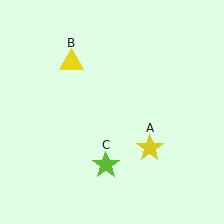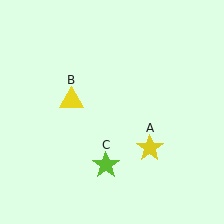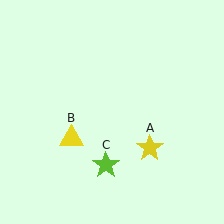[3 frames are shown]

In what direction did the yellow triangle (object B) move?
The yellow triangle (object B) moved down.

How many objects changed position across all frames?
1 object changed position: yellow triangle (object B).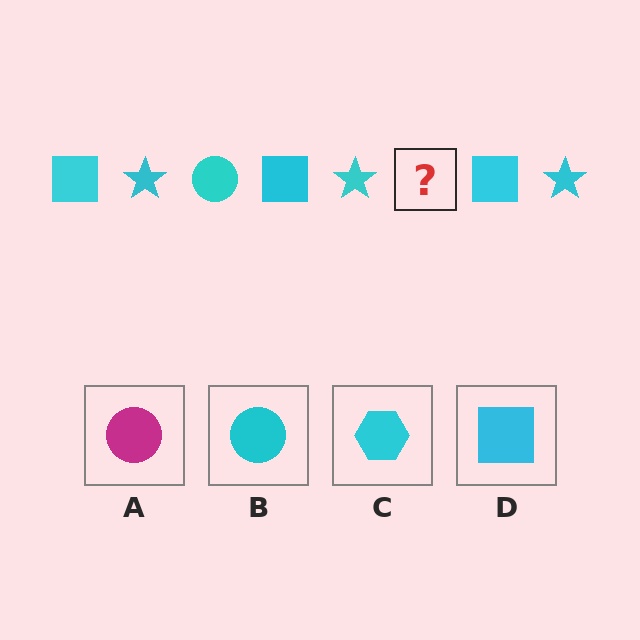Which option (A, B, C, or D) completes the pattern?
B.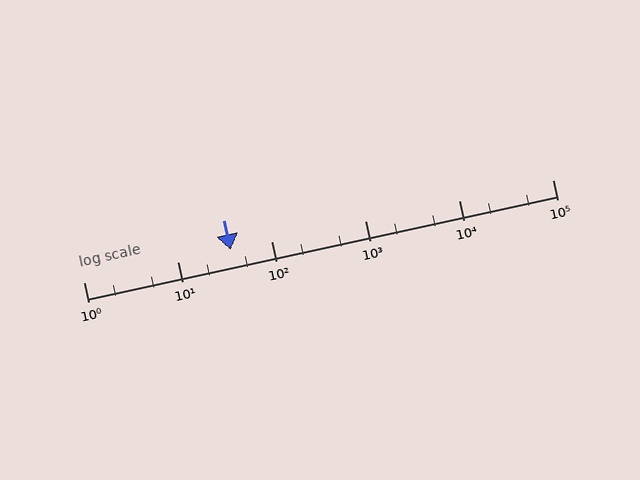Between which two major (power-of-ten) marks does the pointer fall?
The pointer is between 10 and 100.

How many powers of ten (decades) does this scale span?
The scale spans 5 decades, from 1 to 100000.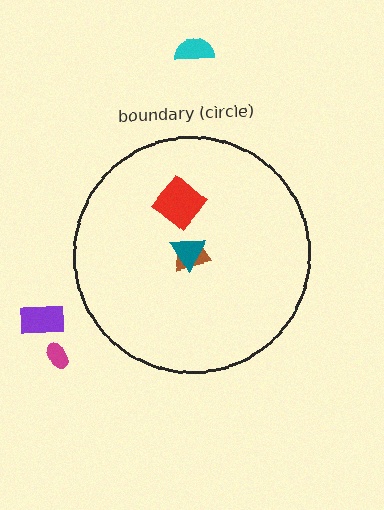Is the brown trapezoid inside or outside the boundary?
Inside.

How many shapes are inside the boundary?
3 inside, 3 outside.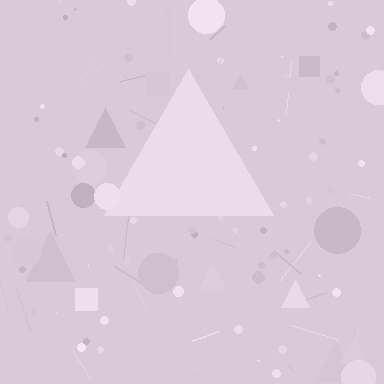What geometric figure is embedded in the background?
A triangle is embedded in the background.